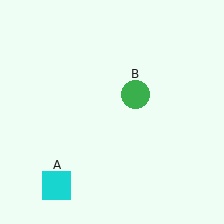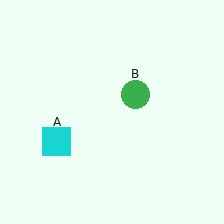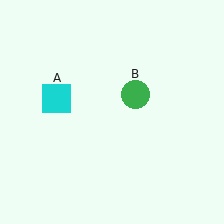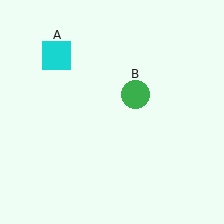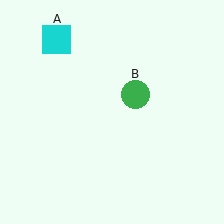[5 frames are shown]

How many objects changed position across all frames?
1 object changed position: cyan square (object A).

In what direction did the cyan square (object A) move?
The cyan square (object A) moved up.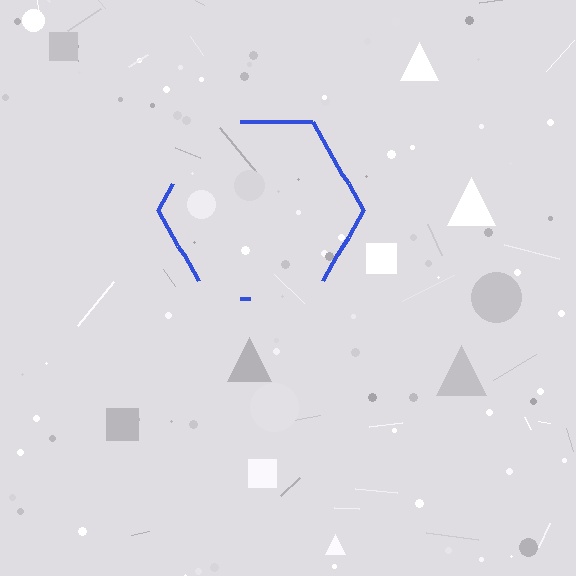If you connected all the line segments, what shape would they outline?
They would outline a hexagon.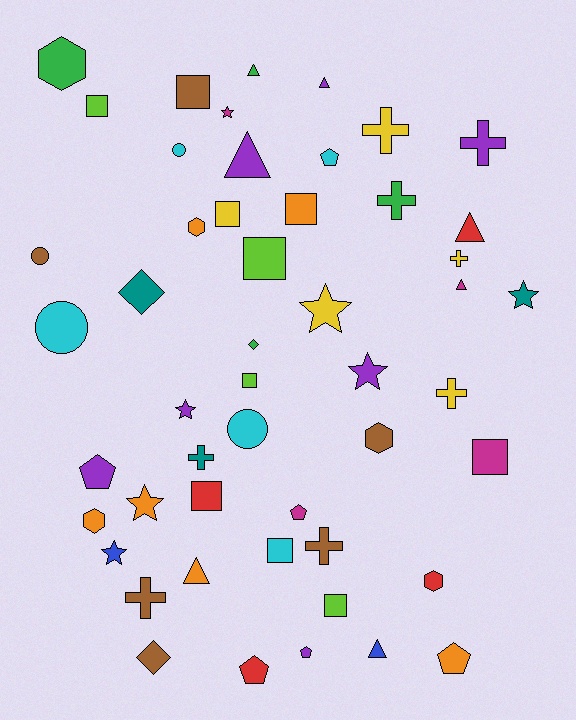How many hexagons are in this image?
There are 5 hexagons.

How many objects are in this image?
There are 50 objects.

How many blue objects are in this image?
There are 2 blue objects.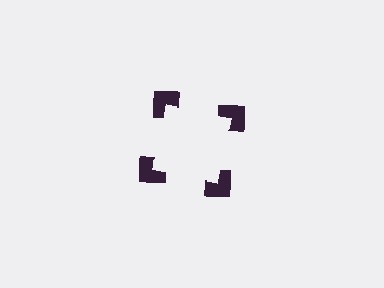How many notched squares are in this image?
There are 4 — one at each vertex of the illusory square.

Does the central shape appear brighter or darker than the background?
It typically appears slightly brighter than the background, even though no actual brightness change is drawn.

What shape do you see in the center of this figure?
An illusory square — its edges are inferred from the aligned wedge cuts in the notched squares, not physically drawn.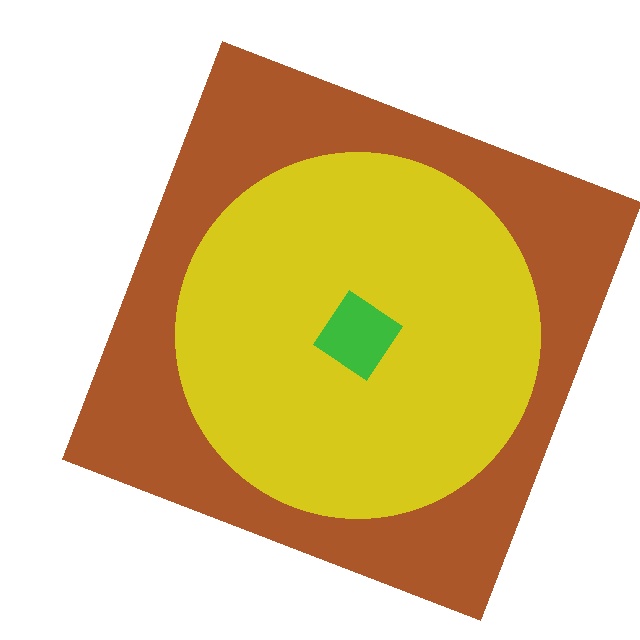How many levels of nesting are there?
3.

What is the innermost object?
The green diamond.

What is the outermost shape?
The brown square.